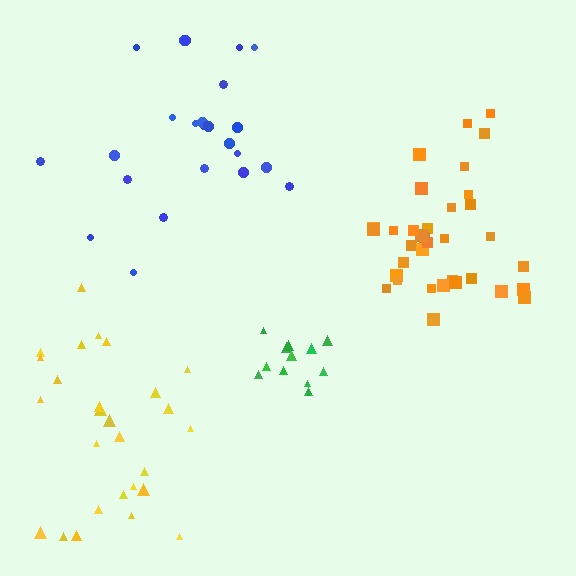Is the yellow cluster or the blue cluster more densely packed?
Yellow.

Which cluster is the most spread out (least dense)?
Blue.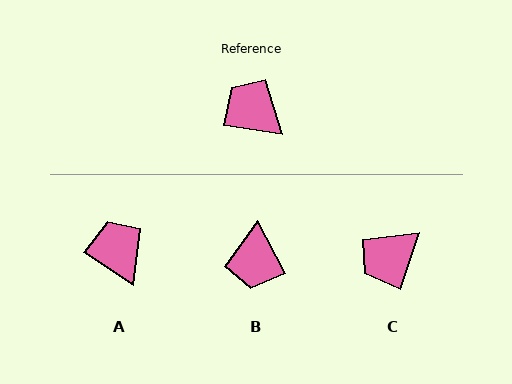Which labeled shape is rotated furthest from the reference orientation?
B, about 127 degrees away.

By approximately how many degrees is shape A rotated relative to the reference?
Approximately 25 degrees clockwise.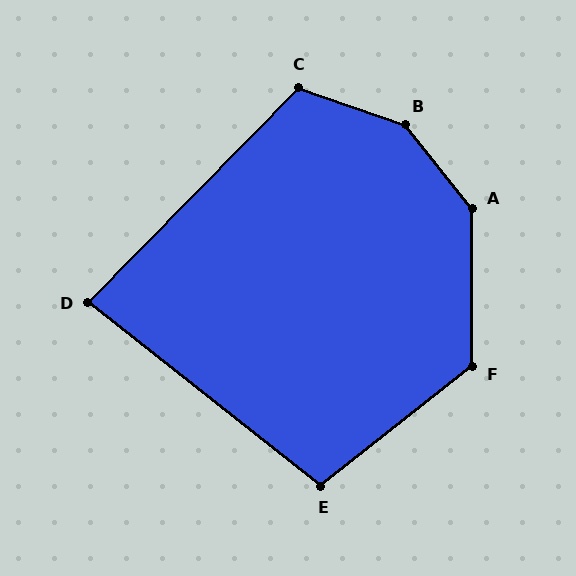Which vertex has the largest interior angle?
B, at approximately 148 degrees.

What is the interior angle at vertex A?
Approximately 141 degrees (obtuse).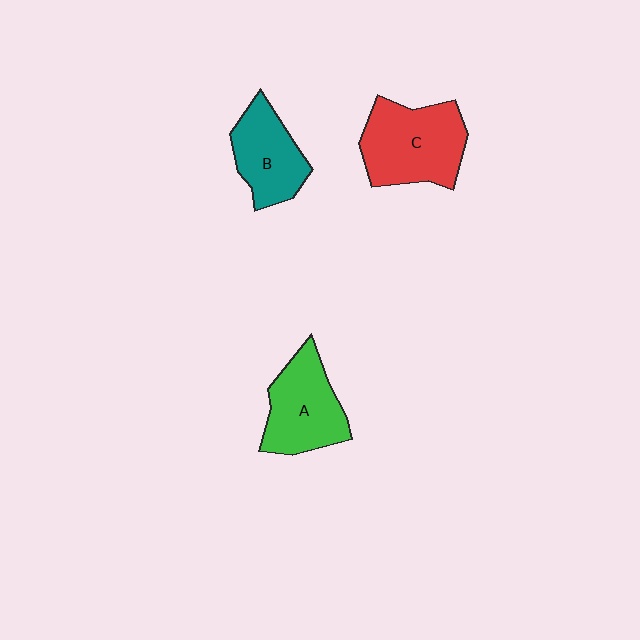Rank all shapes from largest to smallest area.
From largest to smallest: C (red), A (green), B (teal).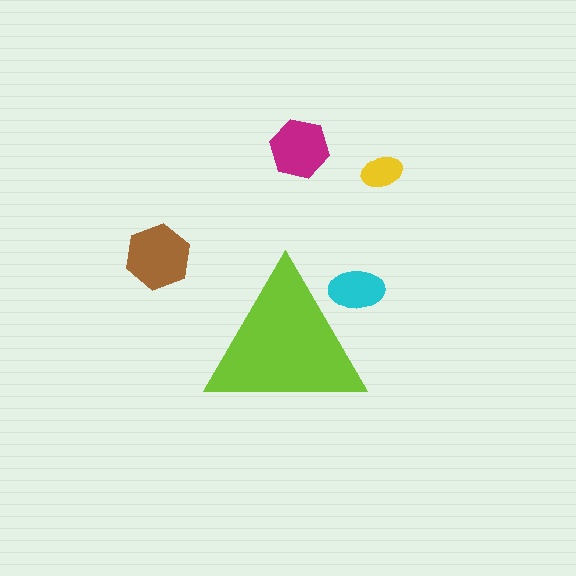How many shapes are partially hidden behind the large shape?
1 shape is partially hidden.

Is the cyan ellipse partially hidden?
Yes, the cyan ellipse is partially hidden behind the lime triangle.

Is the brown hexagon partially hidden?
No, the brown hexagon is fully visible.